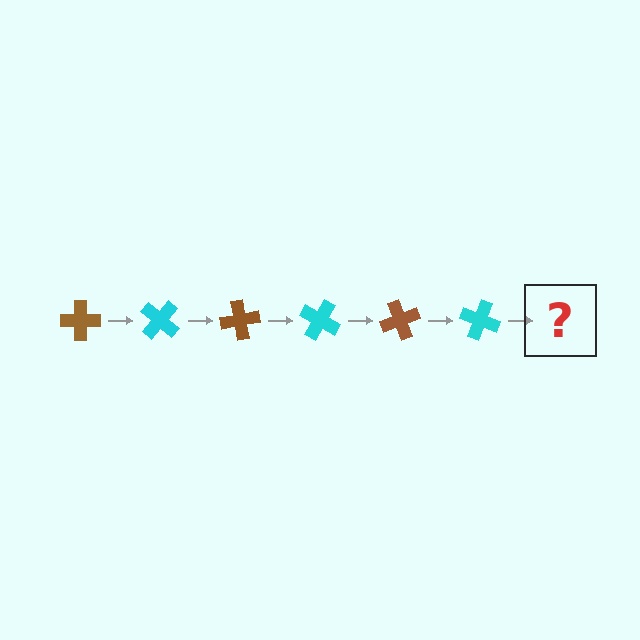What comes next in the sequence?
The next element should be a brown cross, rotated 240 degrees from the start.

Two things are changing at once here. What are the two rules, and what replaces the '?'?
The two rules are that it rotates 40 degrees each step and the color cycles through brown and cyan. The '?' should be a brown cross, rotated 240 degrees from the start.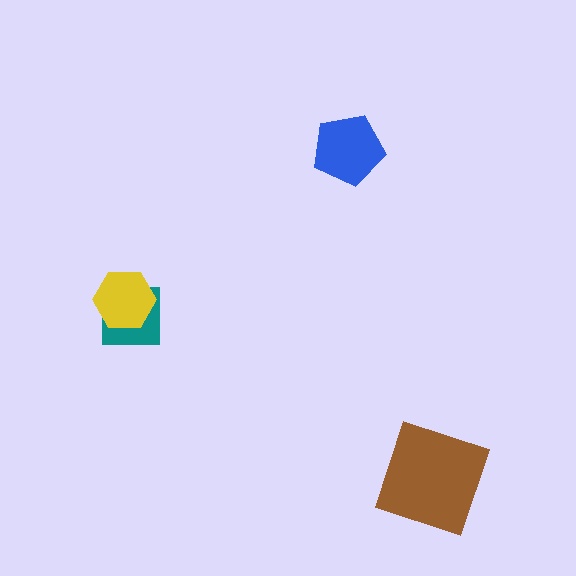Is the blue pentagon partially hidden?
No, no other shape covers it.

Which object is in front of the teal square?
The yellow hexagon is in front of the teal square.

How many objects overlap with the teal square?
1 object overlaps with the teal square.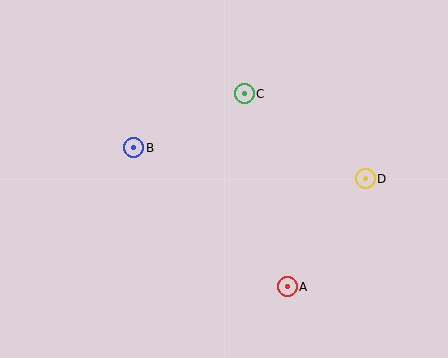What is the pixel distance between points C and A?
The distance between C and A is 197 pixels.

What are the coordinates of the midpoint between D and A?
The midpoint between D and A is at (326, 233).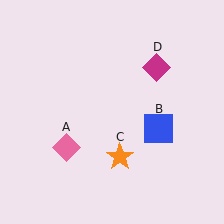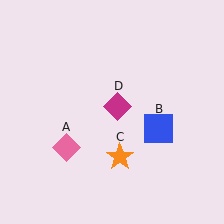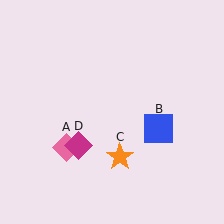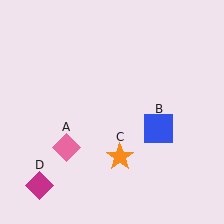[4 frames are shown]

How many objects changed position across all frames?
1 object changed position: magenta diamond (object D).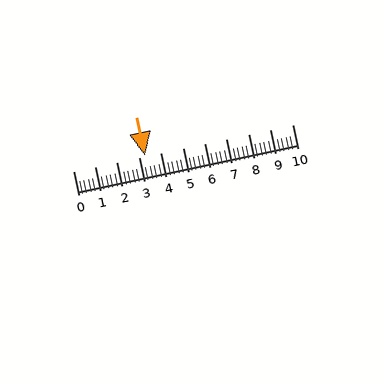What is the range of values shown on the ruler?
The ruler shows values from 0 to 10.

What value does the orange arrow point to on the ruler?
The orange arrow points to approximately 3.3.